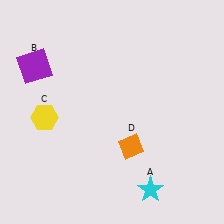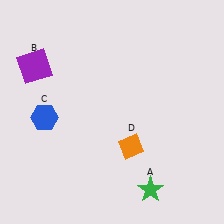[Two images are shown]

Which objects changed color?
A changed from cyan to green. C changed from yellow to blue.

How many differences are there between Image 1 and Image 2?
There are 2 differences between the two images.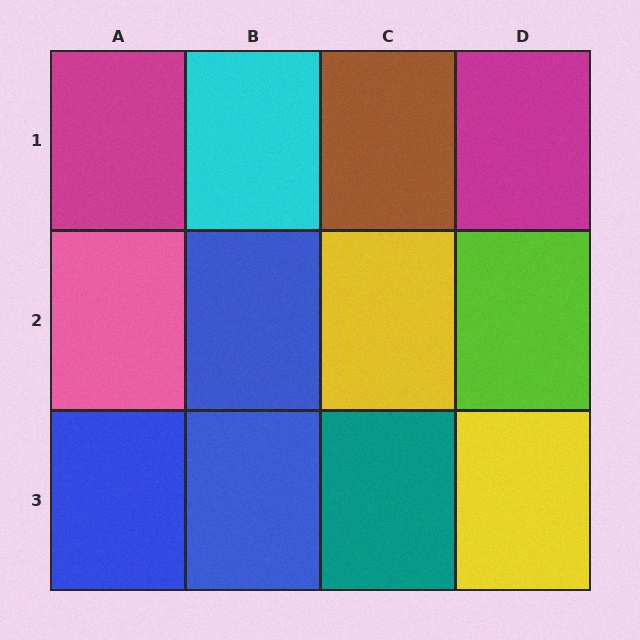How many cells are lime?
1 cell is lime.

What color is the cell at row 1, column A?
Magenta.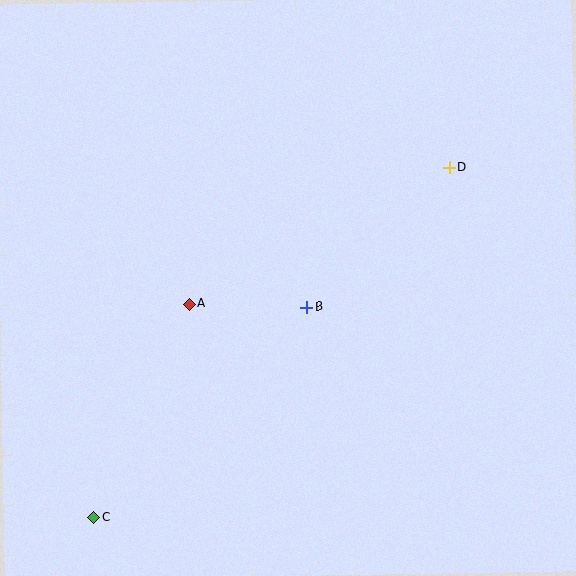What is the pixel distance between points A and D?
The distance between A and D is 293 pixels.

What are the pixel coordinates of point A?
Point A is at (189, 304).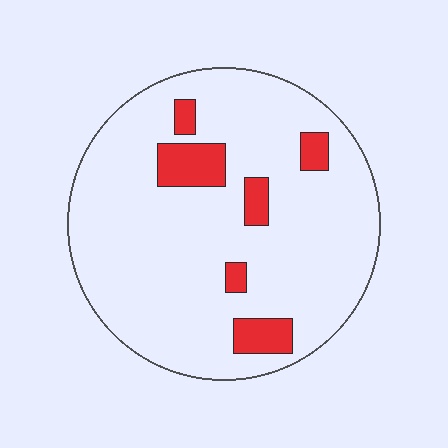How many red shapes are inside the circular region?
6.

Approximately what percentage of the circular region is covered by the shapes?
Approximately 10%.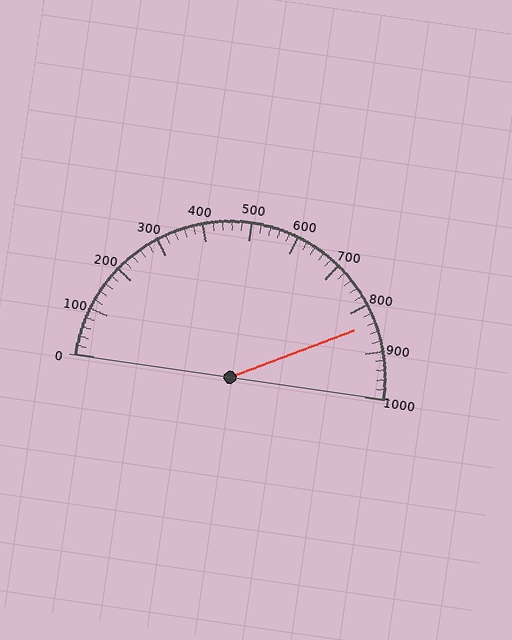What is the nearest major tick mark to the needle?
The nearest major tick mark is 800.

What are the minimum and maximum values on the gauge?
The gauge ranges from 0 to 1000.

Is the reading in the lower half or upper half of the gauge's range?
The reading is in the upper half of the range (0 to 1000).